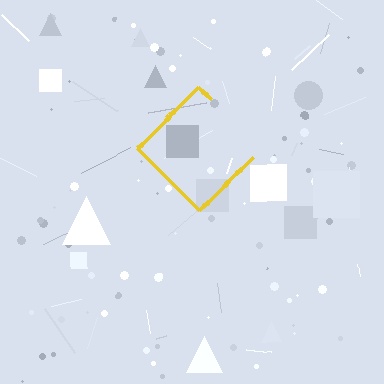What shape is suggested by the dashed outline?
The dashed outline suggests a diamond.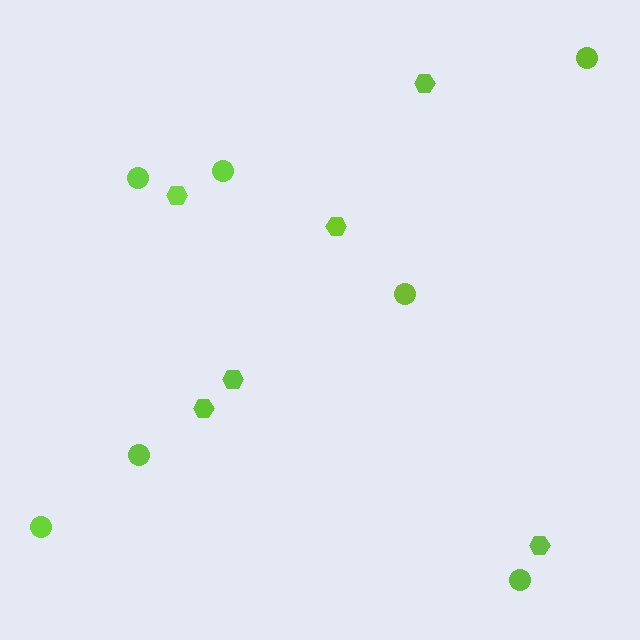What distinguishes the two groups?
There are 2 groups: one group of hexagons (6) and one group of circles (7).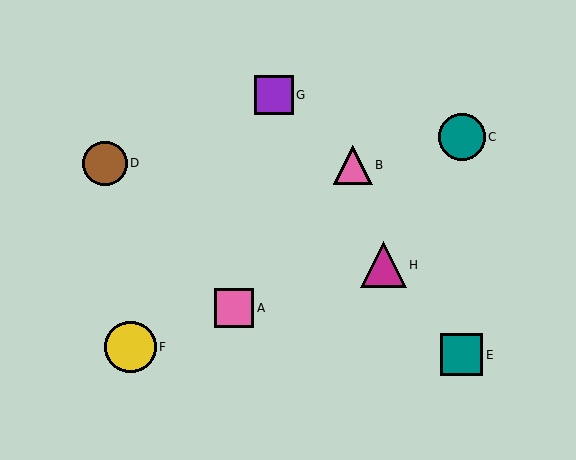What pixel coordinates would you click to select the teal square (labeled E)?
Click at (462, 355) to select the teal square E.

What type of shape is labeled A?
Shape A is a pink square.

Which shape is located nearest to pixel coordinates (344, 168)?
The pink triangle (labeled B) at (353, 165) is nearest to that location.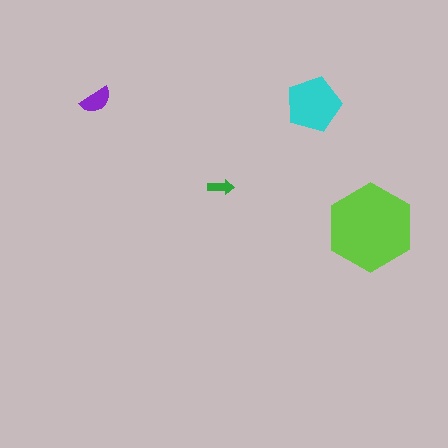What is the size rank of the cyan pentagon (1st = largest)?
2nd.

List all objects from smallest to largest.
The green arrow, the purple semicircle, the cyan pentagon, the lime hexagon.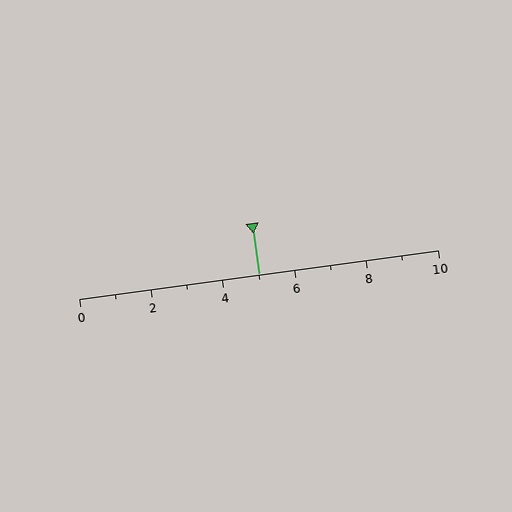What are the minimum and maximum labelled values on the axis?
The axis runs from 0 to 10.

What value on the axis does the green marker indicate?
The marker indicates approximately 5.